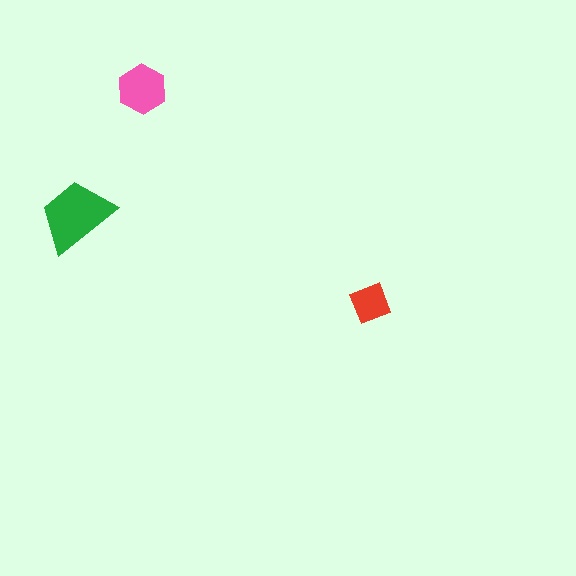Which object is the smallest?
The red diamond.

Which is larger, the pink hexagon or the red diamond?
The pink hexagon.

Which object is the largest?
The green trapezoid.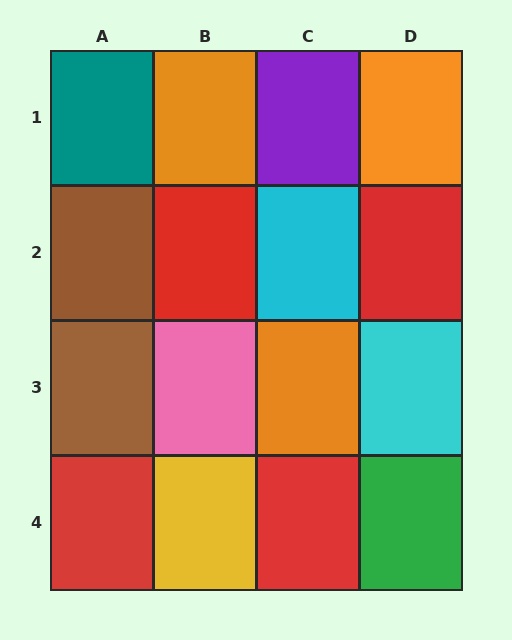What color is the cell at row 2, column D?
Red.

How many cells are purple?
1 cell is purple.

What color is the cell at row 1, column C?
Purple.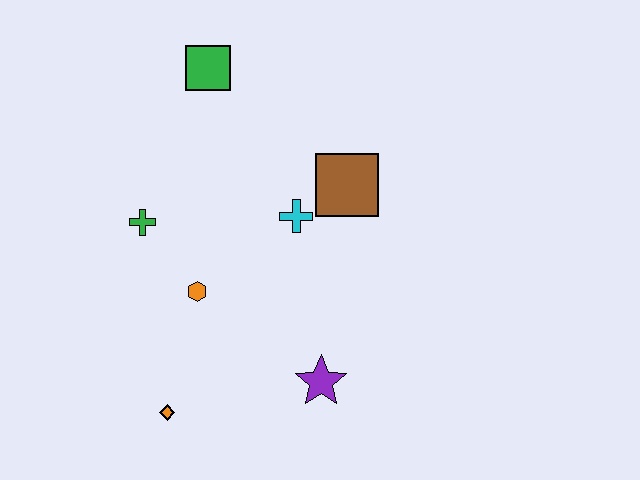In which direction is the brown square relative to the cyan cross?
The brown square is to the right of the cyan cross.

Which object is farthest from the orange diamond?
The green square is farthest from the orange diamond.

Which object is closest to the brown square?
The cyan cross is closest to the brown square.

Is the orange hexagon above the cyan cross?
No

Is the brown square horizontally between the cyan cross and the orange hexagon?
No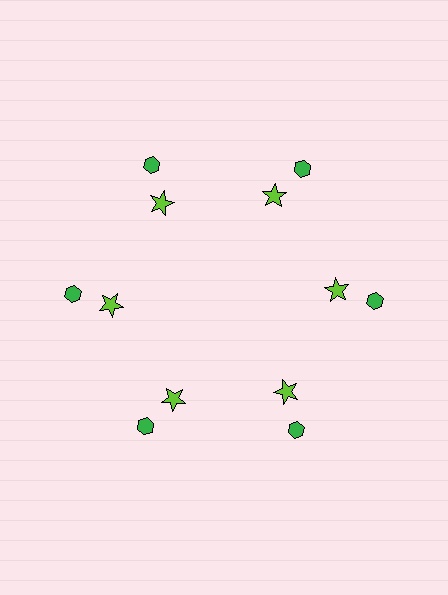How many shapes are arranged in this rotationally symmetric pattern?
There are 12 shapes, arranged in 6 groups of 2.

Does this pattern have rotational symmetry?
Yes, this pattern has 6-fold rotational symmetry. It looks the same after rotating 60 degrees around the center.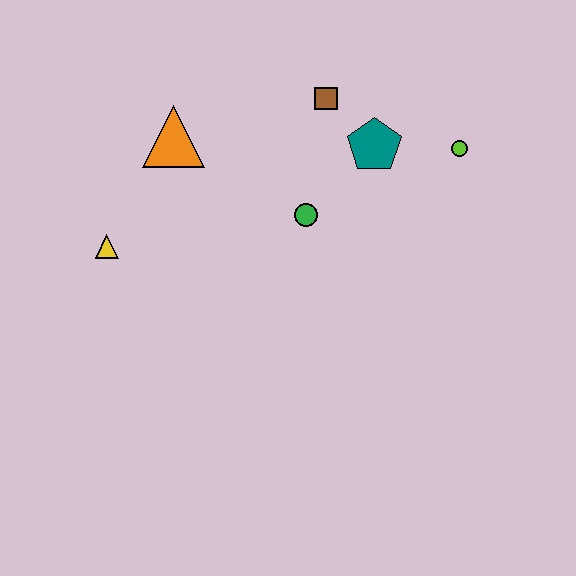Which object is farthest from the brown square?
The yellow triangle is farthest from the brown square.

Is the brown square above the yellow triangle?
Yes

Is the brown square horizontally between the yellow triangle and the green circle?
No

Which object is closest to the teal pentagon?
The brown square is closest to the teal pentagon.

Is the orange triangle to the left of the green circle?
Yes